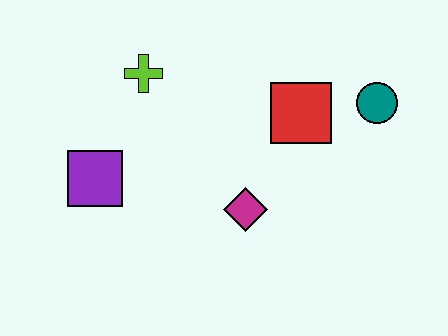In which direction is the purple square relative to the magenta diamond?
The purple square is to the left of the magenta diamond.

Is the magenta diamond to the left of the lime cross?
No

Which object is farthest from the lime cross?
The teal circle is farthest from the lime cross.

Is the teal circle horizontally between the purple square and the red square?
No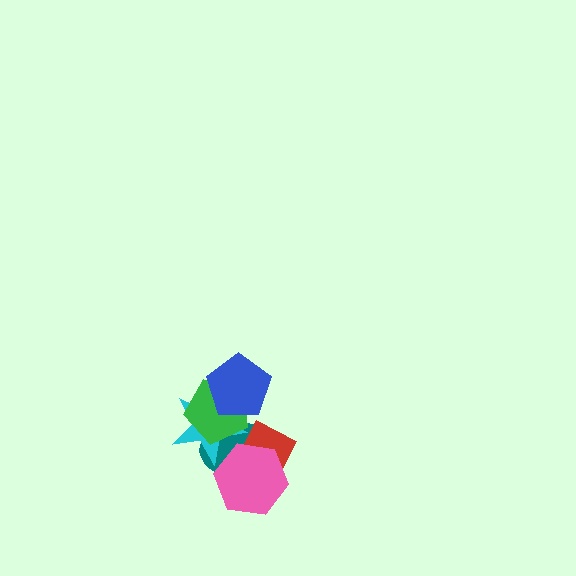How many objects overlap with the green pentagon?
3 objects overlap with the green pentagon.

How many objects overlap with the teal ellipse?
5 objects overlap with the teal ellipse.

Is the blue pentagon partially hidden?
No, no other shape covers it.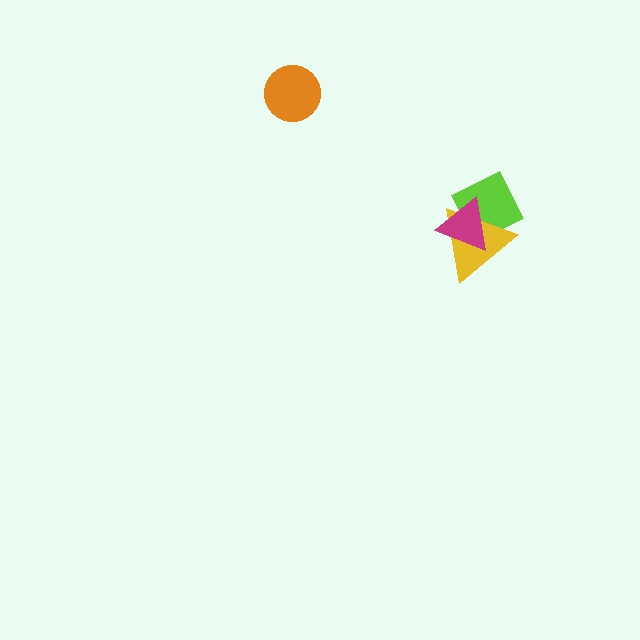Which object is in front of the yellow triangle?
The magenta triangle is in front of the yellow triangle.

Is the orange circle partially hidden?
No, no other shape covers it.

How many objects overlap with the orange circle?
0 objects overlap with the orange circle.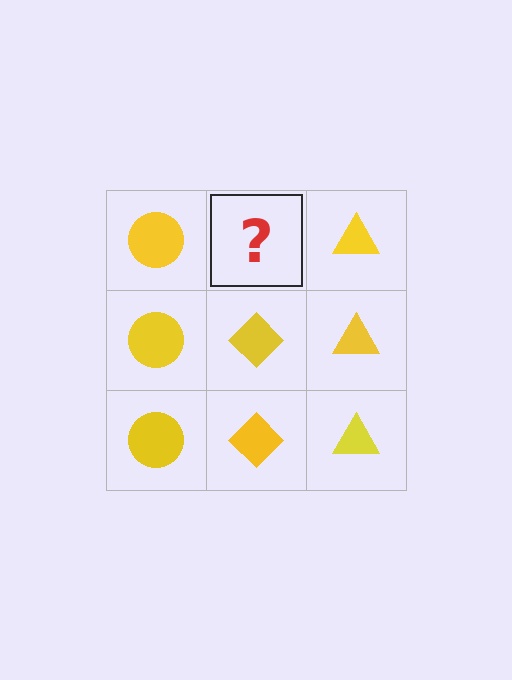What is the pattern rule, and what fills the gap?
The rule is that each column has a consistent shape. The gap should be filled with a yellow diamond.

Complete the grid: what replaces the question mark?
The question mark should be replaced with a yellow diamond.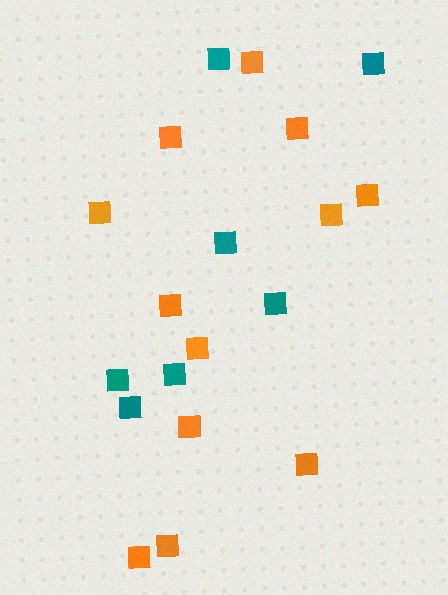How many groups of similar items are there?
There are 2 groups: one group of orange squares (12) and one group of teal squares (7).